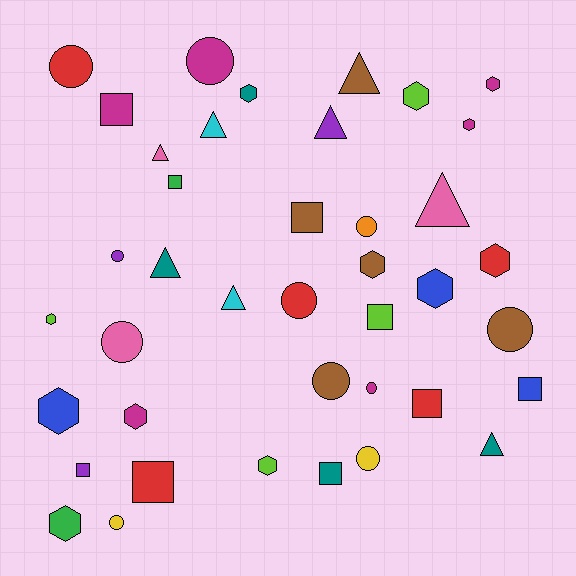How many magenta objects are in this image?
There are 6 magenta objects.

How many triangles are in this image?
There are 8 triangles.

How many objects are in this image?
There are 40 objects.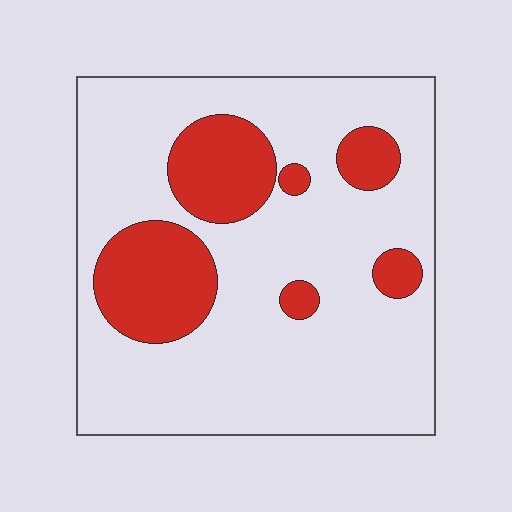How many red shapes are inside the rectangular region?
6.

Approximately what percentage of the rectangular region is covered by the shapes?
Approximately 20%.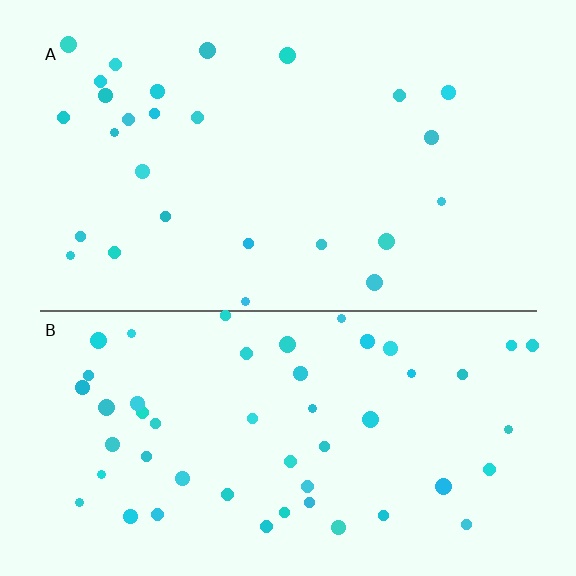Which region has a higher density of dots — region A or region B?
B (the bottom).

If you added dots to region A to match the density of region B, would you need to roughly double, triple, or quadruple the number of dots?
Approximately double.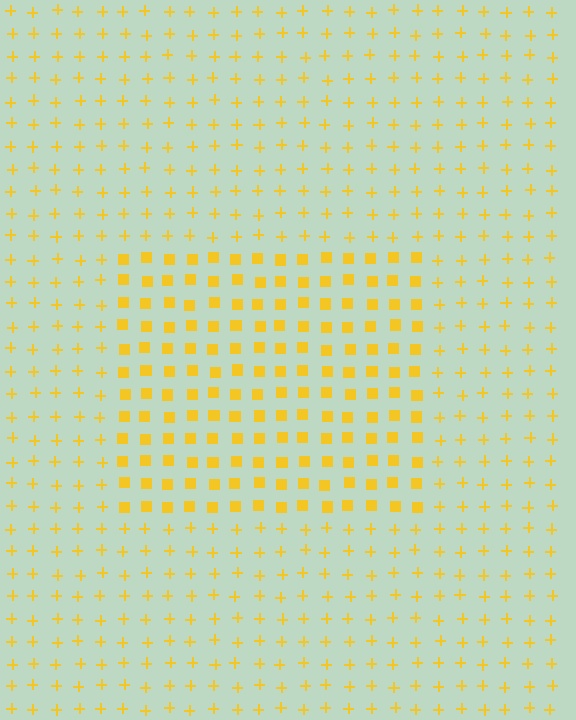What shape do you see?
I see a rectangle.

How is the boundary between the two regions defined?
The boundary is defined by a change in element shape: squares inside vs. plus signs outside. All elements share the same color and spacing.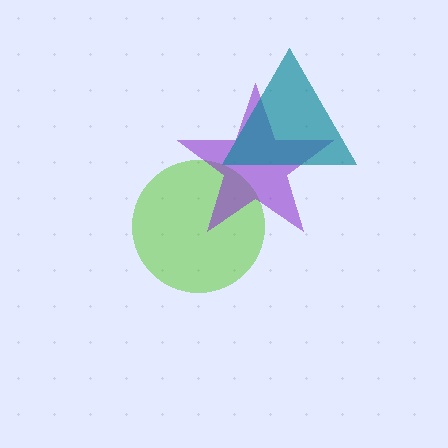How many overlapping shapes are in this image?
There are 3 overlapping shapes in the image.